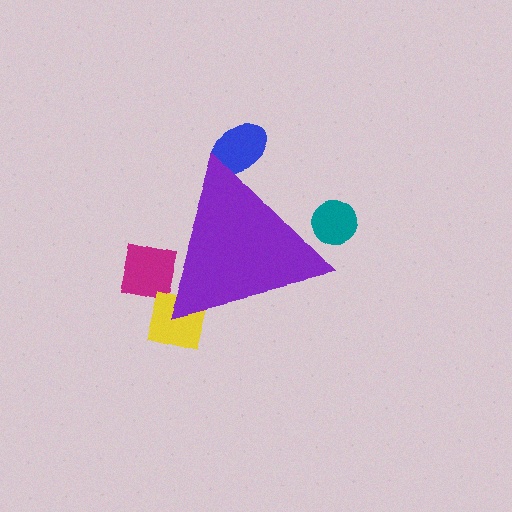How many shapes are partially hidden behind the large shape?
4 shapes are partially hidden.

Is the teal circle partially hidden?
Yes, the teal circle is partially hidden behind the purple triangle.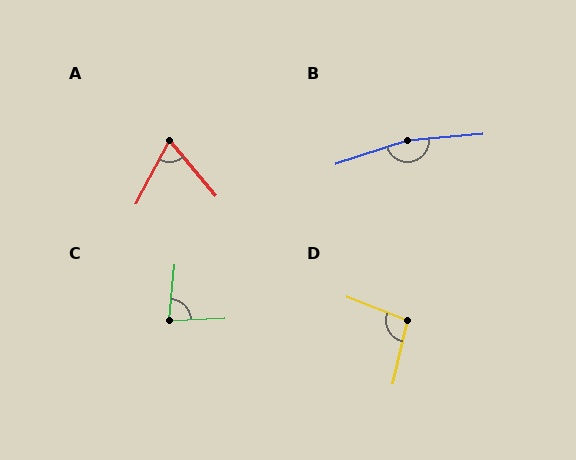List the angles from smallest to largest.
A (67°), C (81°), D (98°), B (167°).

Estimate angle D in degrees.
Approximately 98 degrees.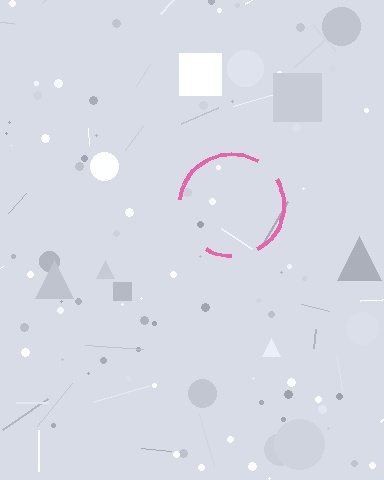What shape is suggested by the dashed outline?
The dashed outline suggests a circle.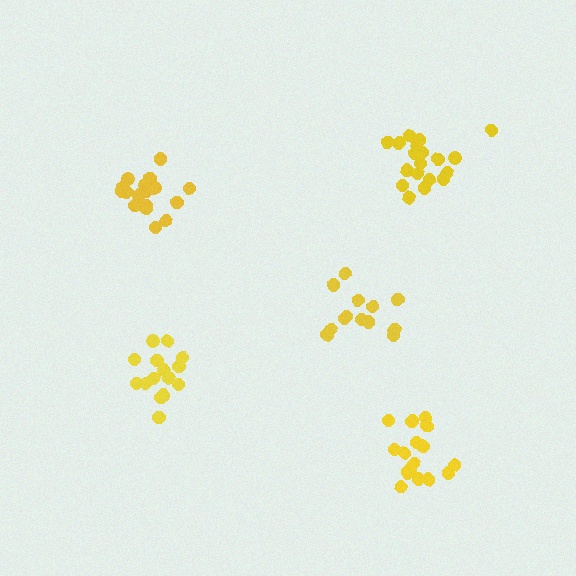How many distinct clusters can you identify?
There are 5 distinct clusters.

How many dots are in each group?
Group 1: 16 dots, Group 2: 13 dots, Group 3: 18 dots, Group 4: 19 dots, Group 5: 19 dots (85 total).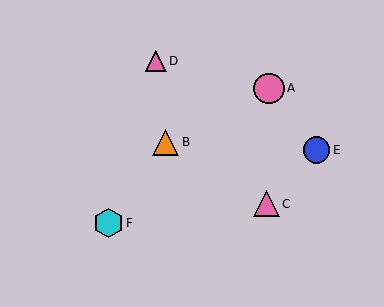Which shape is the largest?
The pink circle (labeled A) is the largest.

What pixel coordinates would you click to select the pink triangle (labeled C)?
Click at (266, 204) to select the pink triangle C.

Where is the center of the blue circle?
The center of the blue circle is at (316, 150).